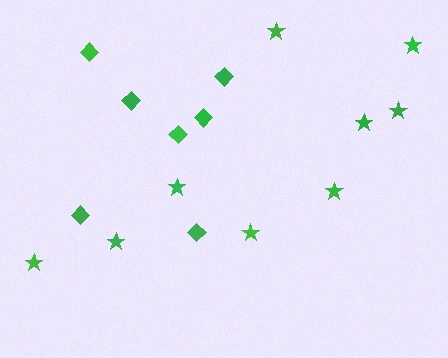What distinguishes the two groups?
There are 2 groups: one group of diamonds (7) and one group of stars (9).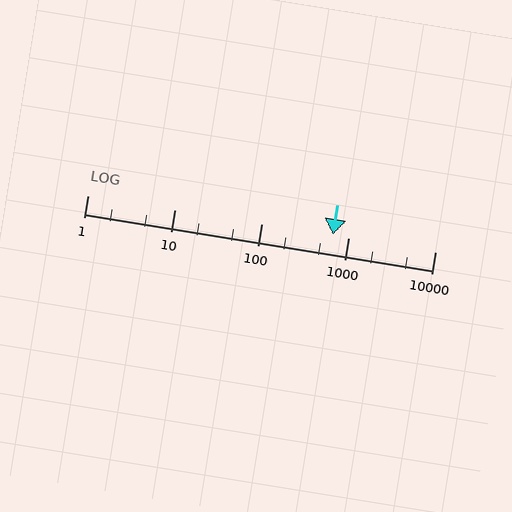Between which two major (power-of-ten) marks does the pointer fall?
The pointer is between 100 and 1000.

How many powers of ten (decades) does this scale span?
The scale spans 4 decades, from 1 to 10000.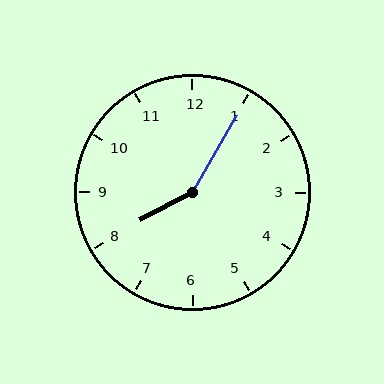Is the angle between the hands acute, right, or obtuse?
It is obtuse.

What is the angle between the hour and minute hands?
Approximately 148 degrees.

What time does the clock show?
8:05.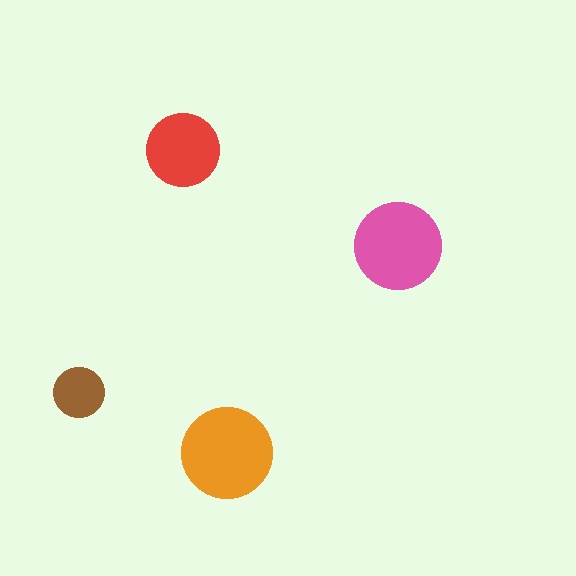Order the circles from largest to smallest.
the orange one, the pink one, the red one, the brown one.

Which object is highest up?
The red circle is topmost.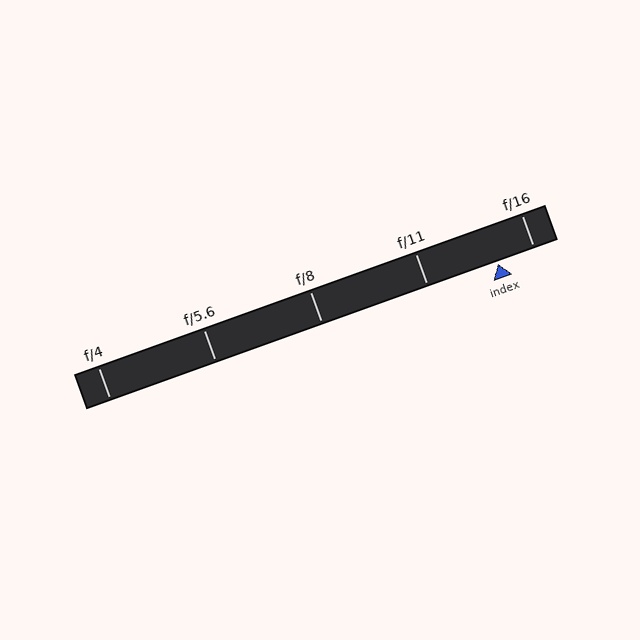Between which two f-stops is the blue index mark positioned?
The index mark is between f/11 and f/16.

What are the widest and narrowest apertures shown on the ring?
The widest aperture shown is f/4 and the narrowest is f/16.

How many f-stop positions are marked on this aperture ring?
There are 5 f-stop positions marked.